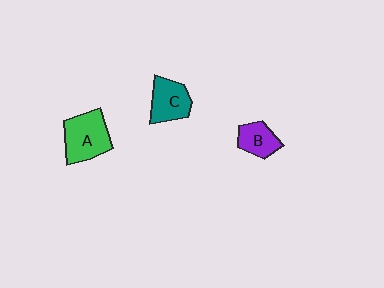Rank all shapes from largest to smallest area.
From largest to smallest: A (green), C (teal), B (purple).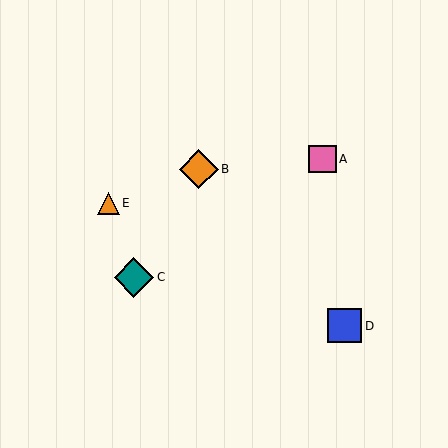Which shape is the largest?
The teal diamond (labeled C) is the largest.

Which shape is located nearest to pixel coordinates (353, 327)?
The blue square (labeled D) at (345, 326) is nearest to that location.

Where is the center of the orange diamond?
The center of the orange diamond is at (199, 169).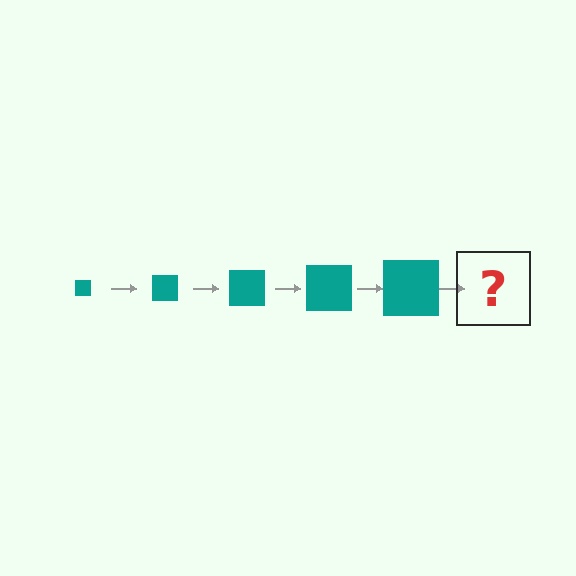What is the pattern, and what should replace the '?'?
The pattern is that the square gets progressively larger each step. The '?' should be a teal square, larger than the previous one.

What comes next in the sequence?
The next element should be a teal square, larger than the previous one.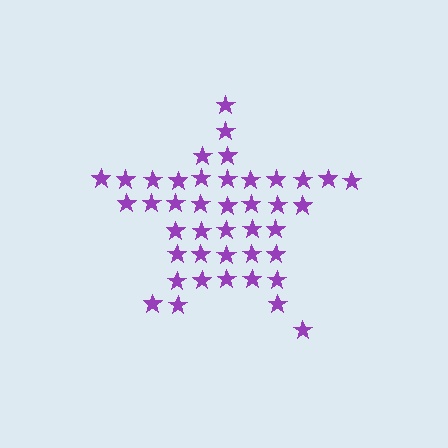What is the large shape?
The large shape is a star.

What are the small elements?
The small elements are stars.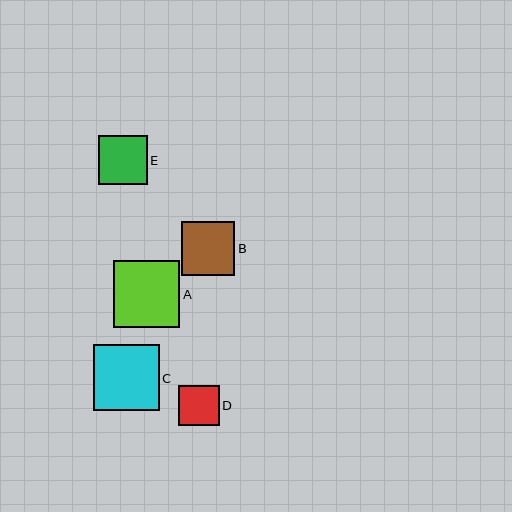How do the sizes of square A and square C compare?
Square A and square C are approximately the same size.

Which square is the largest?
Square A is the largest with a size of approximately 66 pixels.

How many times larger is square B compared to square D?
Square B is approximately 1.3 times the size of square D.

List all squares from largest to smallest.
From largest to smallest: A, C, B, E, D.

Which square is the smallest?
Square D is the smallest with a size of approximately 40 pixels.